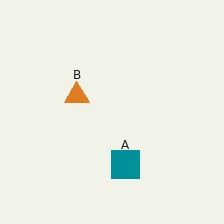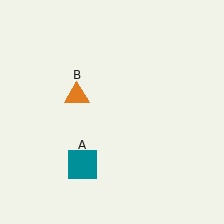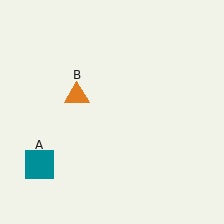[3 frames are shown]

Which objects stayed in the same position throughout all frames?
Orange triangle (object B) remained stationary.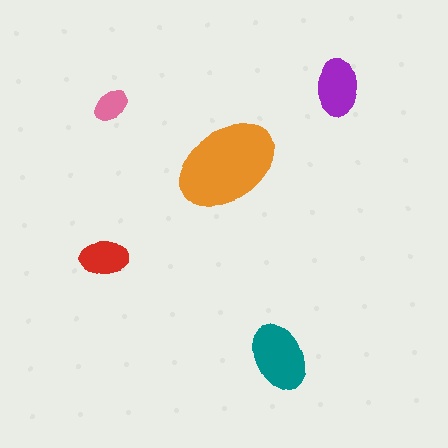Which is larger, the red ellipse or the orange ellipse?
The orange one.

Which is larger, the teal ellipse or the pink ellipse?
The teal one.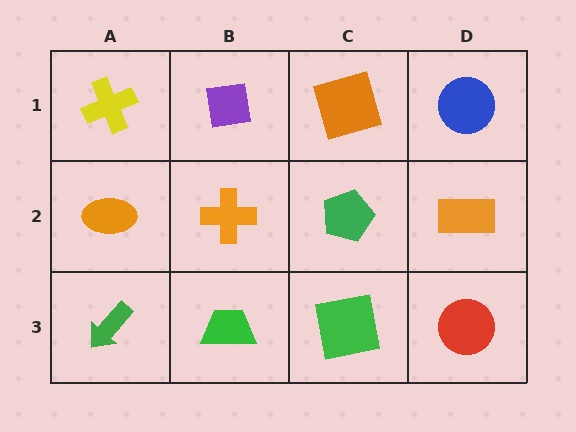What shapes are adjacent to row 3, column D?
An orange rectangle (row 2, column D), a green square (row 3, column C).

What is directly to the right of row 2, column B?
A green pentagon.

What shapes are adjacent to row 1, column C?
A green pentagon (row 2, column C), a purple square (row 1, column B), a blue circle (row 1, column D).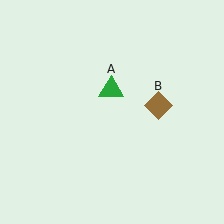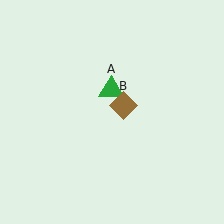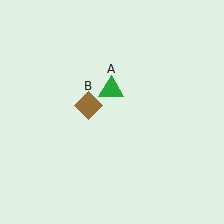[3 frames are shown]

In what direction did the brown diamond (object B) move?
The brown diamond (object B) moved left.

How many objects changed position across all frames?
1 object changed position: brown diamond (object B).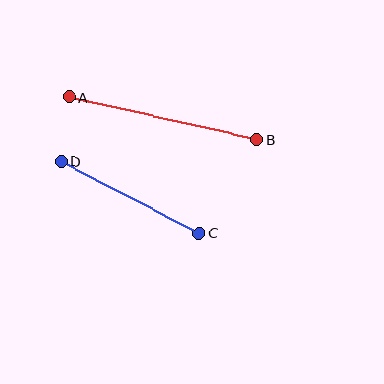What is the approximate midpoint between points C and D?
The midpoint is at approximately (130, 198) pixels.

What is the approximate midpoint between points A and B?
The midpoint is at approximately (163, 118) pixels.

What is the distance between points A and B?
The distance is approximately 192 pixels.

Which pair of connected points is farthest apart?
Points A and B are farthest apart.